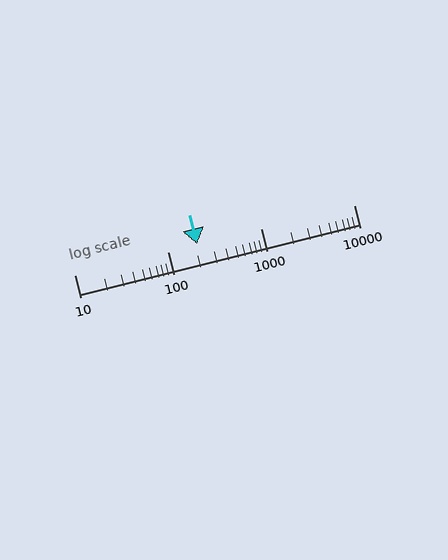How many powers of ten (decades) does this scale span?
The scale spans 3 decades, from 10 to 10000.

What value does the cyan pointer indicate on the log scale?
The pointer indicates approximately 210.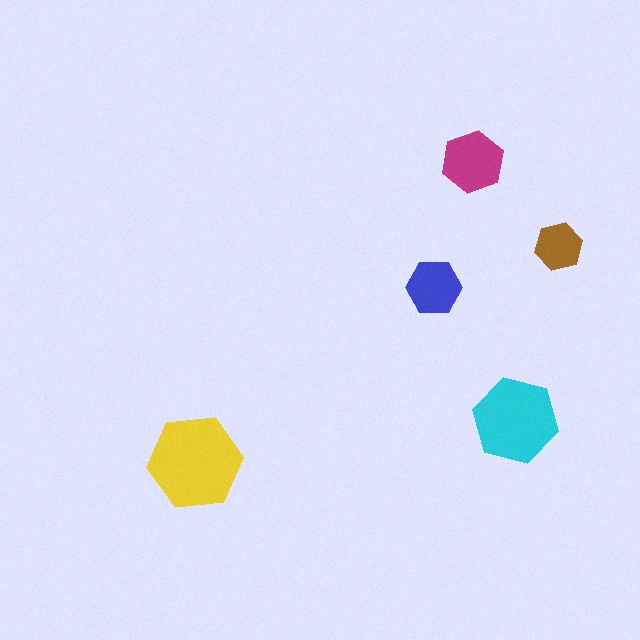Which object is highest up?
The magenta hexagon is topmost.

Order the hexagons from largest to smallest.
the yellow one, the cyan one, the magenta one, the blue one, the brown one.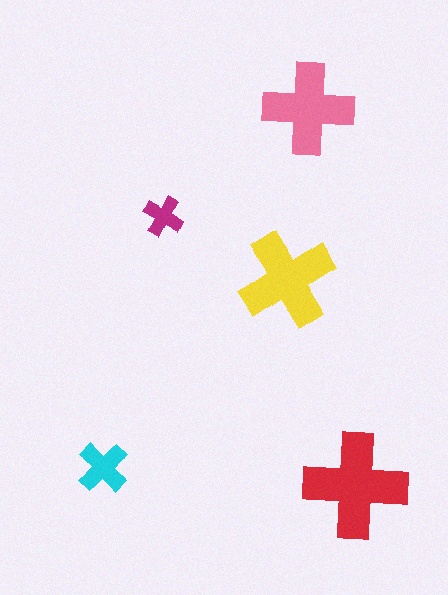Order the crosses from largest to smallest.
the red one, the yellow one, the pink one, the cyan one, the magenta one.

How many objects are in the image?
There are 5 objects in the image.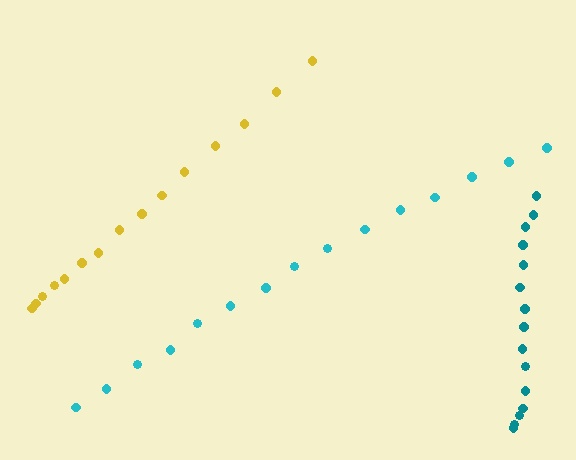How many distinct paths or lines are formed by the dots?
There are 3 distinct paths.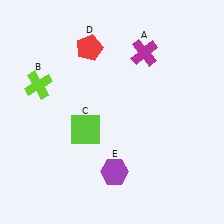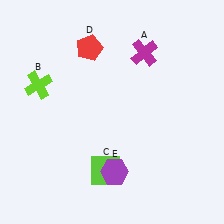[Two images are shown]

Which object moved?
The lime square (C) moved down.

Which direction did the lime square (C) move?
The lime square (C) moved down.